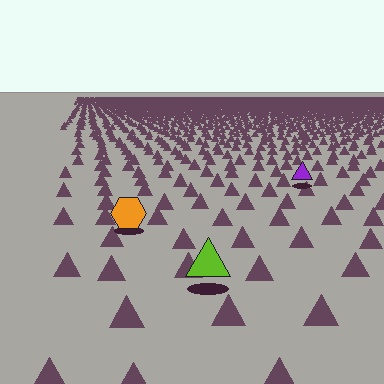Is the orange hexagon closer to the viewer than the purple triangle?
Yes. The orange hexagon is closer — you can tell from the texture gradient: the ground texture is coarser near it.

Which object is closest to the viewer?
The lime triangle is closest. The texture marks near it are larger and more spread out.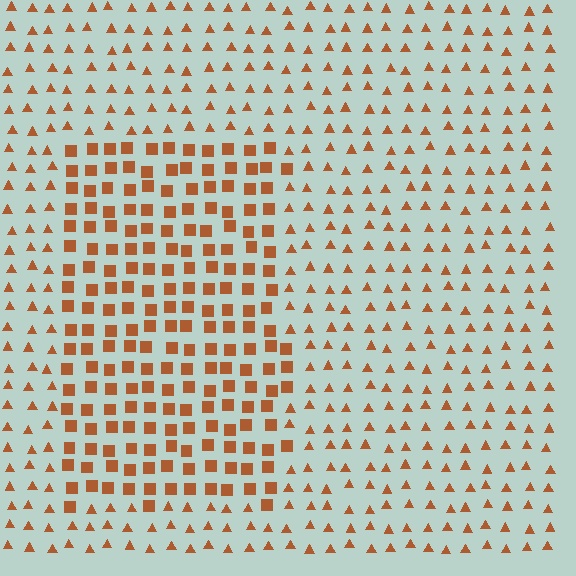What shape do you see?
I see a rectangle.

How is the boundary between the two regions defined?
The boundary is defined by a change in element shape: squares inside vs. triangles outside. All elements share the same color and spacing.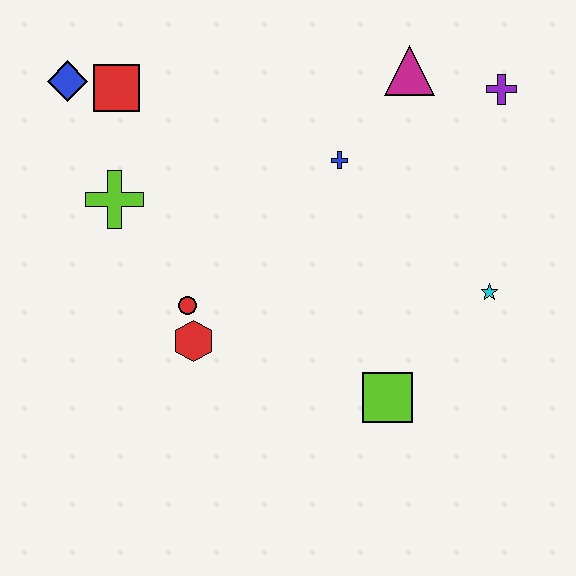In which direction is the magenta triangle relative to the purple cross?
The magenta triangle is to the left of the purple cross.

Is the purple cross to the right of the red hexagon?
Yes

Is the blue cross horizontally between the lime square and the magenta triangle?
No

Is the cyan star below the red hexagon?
No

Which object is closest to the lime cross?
The red square is closest to the lime cross.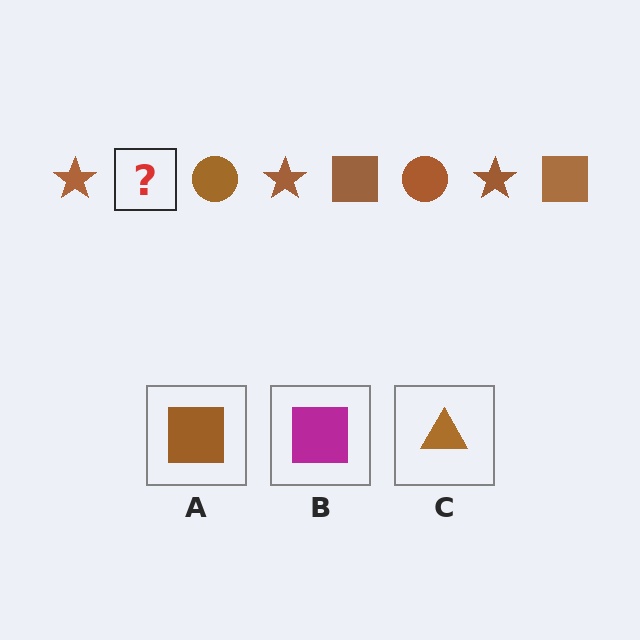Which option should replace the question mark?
Option A.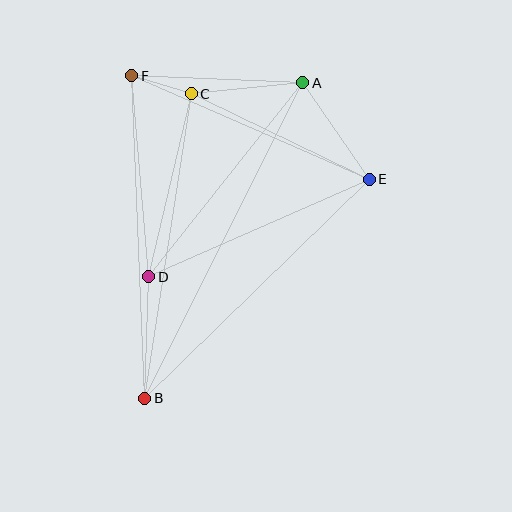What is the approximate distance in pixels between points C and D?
The distance between C and D is approximately 188 pixels.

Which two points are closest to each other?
Points C and F are closest to each other.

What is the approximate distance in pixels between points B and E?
The distance between B and E is approximately 314 pixels.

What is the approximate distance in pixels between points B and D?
The distance between B and D is approximately 121 pixels.